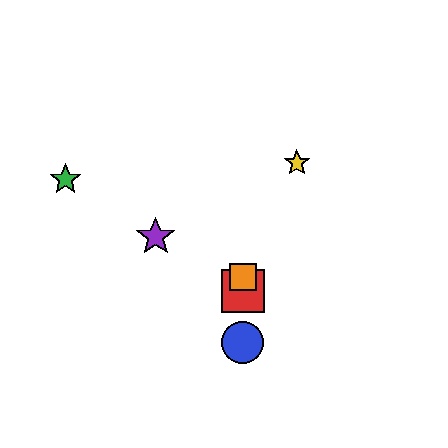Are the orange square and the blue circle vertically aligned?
Yes, both are at x≈243.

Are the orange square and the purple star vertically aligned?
No, the orange square is at x≈243 and the purple star is at x≈156.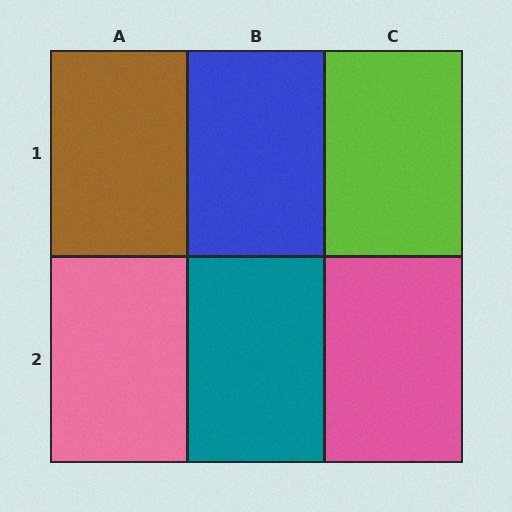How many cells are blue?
1 cell is blue.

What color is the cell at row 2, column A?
Pink.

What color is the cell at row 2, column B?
Teal.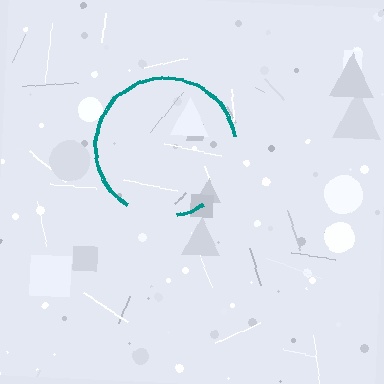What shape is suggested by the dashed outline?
The dashed outline suggests a circle.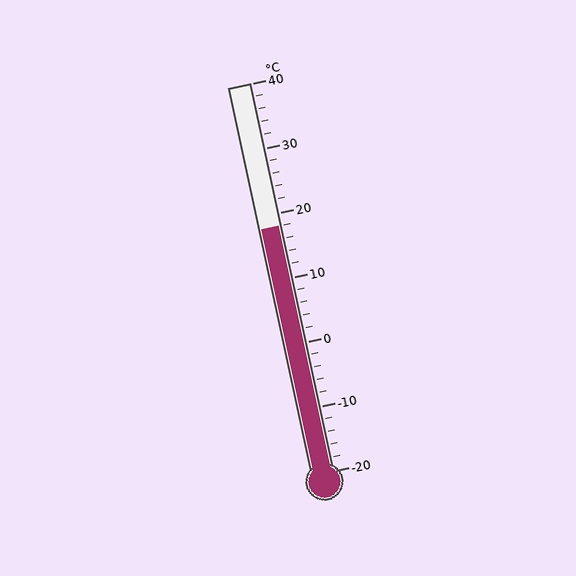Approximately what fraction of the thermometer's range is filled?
The thermometer is filled to approximately 65% of its range.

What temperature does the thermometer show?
The thermometer shows approximately 18°C.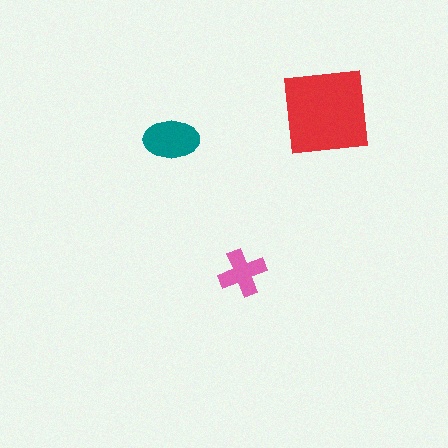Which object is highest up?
The red square is topmost.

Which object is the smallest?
The pink cross.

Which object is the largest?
The red square.